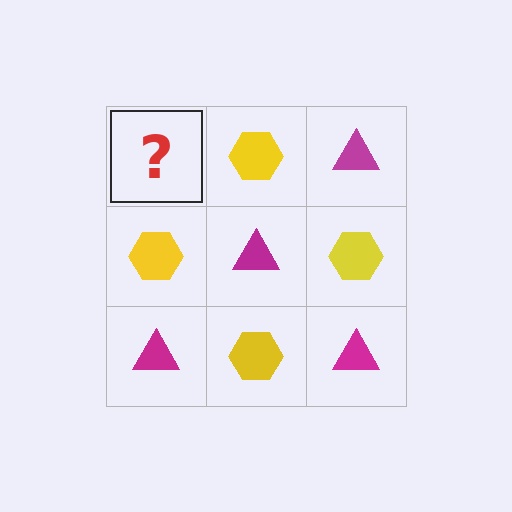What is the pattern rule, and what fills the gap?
The rule is that it alternates magenta triangle and yellow hexagon in a checkerboard pattern. The gap should be filled with a magenta triangle.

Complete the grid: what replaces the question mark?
The question mark should be replaced with a magenta triangle.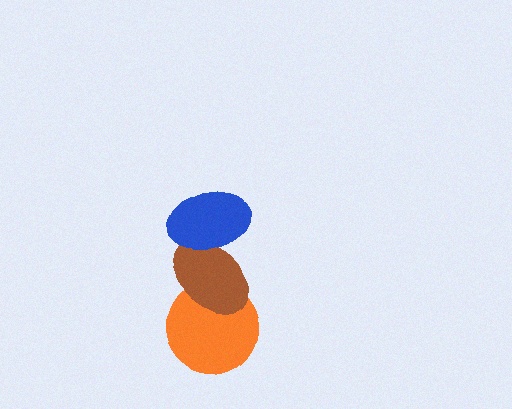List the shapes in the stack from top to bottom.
From top to bottom: the blue ellipse, the brown ellipse, the orange circle.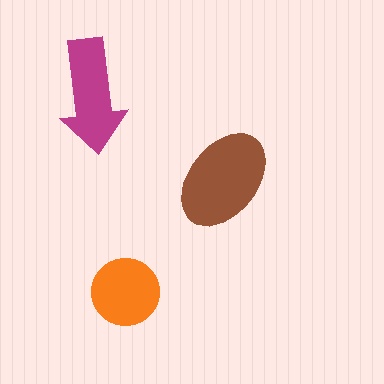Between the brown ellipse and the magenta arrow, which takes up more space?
The brown ellipse.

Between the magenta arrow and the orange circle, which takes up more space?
The magenta arrow.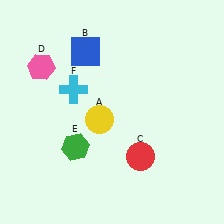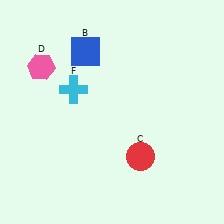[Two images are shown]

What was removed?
The green hexagon (E), the yellow circle (A) were removed in Image 2.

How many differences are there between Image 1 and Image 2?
There are 2 differences between the two images.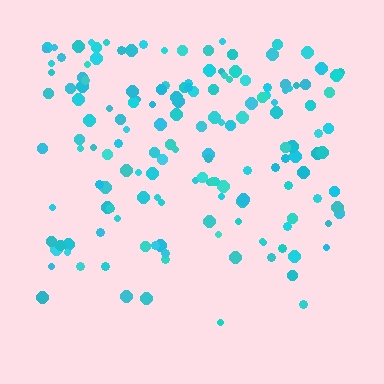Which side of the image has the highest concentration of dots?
The top.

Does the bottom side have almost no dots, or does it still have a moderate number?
Still a moderate number, just noticeably fewer than the top.